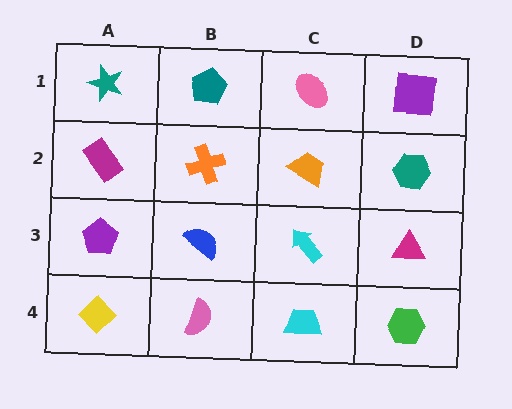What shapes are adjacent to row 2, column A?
A teal star (row 1, column A), a purple pentagon (row 3, column A), an orange cross (row 2, column B).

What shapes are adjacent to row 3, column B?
An orange cross (row 2, column B), a pink semicircle (row 4, column B), a purple pentagon (row 3, column A), a cyan arrow (row 3, column C).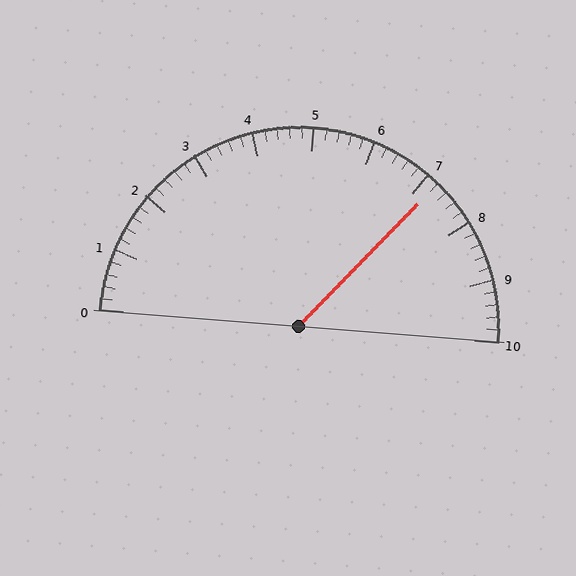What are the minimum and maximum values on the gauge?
The gauge ranges from 0 to 10.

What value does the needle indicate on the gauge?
The needle indicates approximately 7.2.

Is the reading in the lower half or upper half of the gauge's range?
The reading is in the upper half of the range (0 to 10).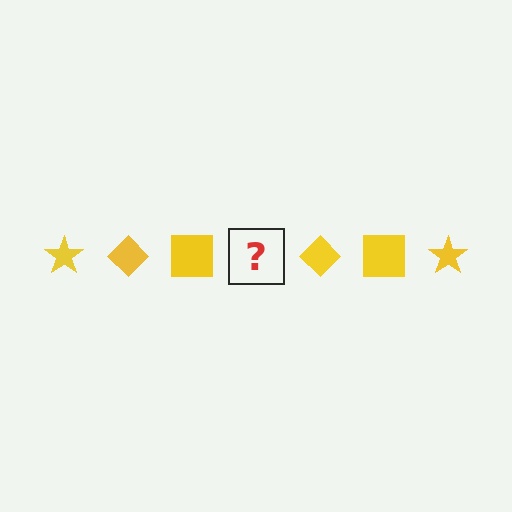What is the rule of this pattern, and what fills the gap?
The rule is that the pattern cycles through star, diamond, square shapes in yellow. The gap should be filled with a yellow star.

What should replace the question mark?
The question mark should be replaced with a yellow star.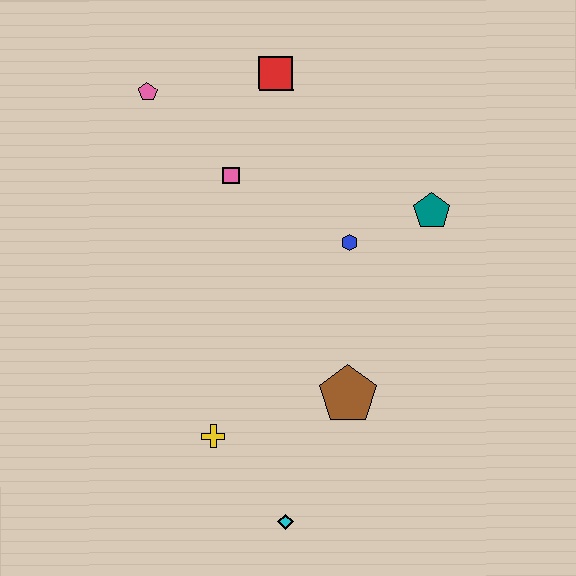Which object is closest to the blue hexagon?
The teal pentagon is closest to the blue hexagon.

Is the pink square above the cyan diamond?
Yes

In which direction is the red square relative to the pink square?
The red square is above the pink square.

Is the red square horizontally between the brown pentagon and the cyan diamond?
No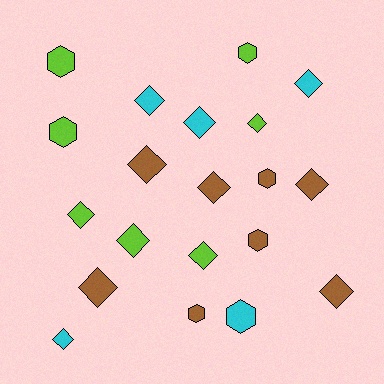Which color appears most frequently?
Brown, with 8 objects.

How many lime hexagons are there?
There are 3 lime hexagons.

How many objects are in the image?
There are 20 objects.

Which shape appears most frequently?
Diamond, with 13 objects.